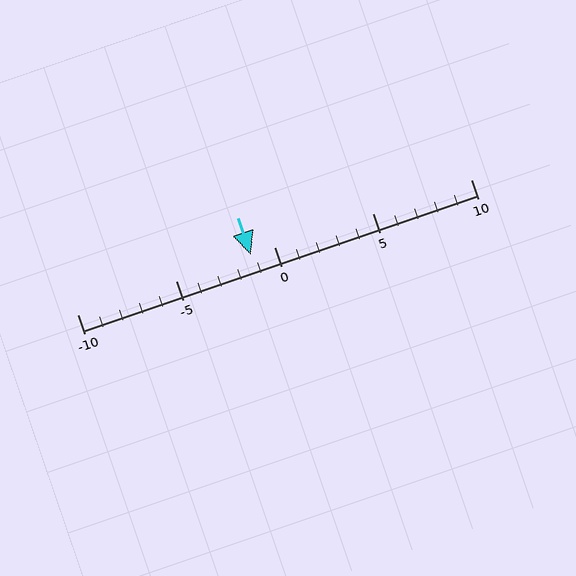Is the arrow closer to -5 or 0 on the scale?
The arrow is closer to 0.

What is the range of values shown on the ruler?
The ruler shows values from -10 to 10.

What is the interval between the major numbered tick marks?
The major tick marks are spaced 5 units apart.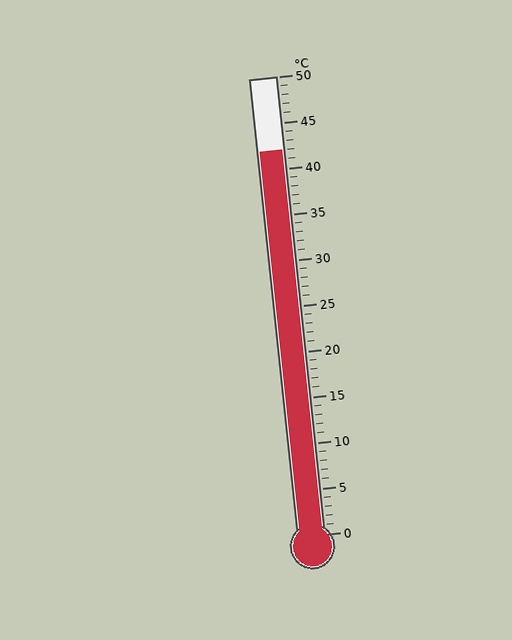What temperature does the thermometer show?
The thermometer shows approximately 42°C.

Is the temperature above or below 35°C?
The temperature is above 35°C.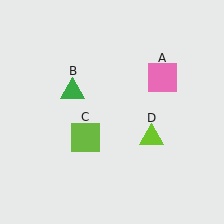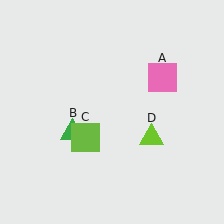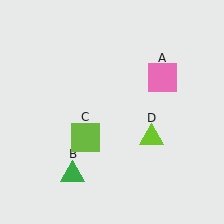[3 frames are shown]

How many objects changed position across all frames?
1 object changed position: green triangle (object B).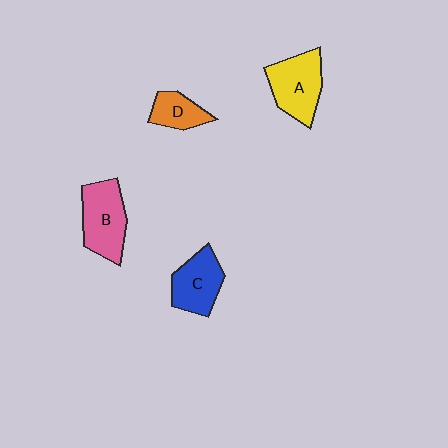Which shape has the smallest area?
Shape D (orange).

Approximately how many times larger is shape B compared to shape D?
Approximately 1.8 times.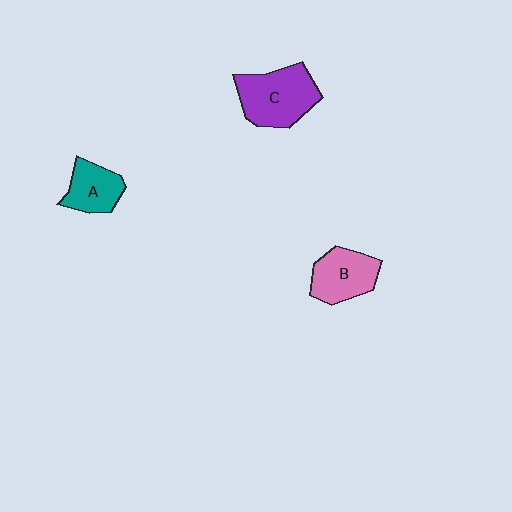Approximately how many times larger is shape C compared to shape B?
Approximately 1.3 times.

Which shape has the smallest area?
Shape A (teal).